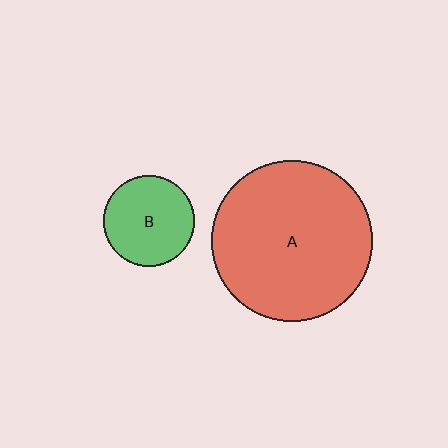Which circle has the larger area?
Circle A (red).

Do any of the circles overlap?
No, none of the circles overlap.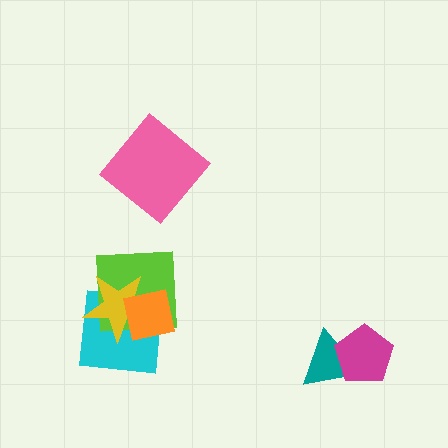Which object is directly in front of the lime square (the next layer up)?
The yellow star is directly in front of the lime square.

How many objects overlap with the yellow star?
3 objects overlap with the yellow star.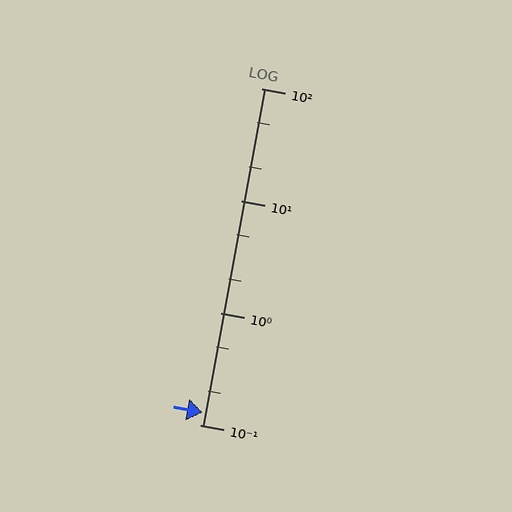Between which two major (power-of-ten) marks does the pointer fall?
The pointer is between 0.1 and 1.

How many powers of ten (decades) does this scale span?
The scale spans 3 decades, from 0.1 to 100.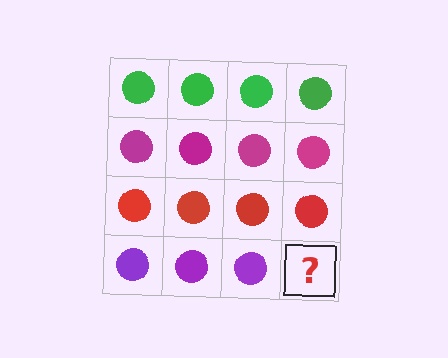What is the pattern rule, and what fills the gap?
The rule is that each row has a consistent color. The gap should be filled with a purple circle.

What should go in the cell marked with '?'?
The missing cell should contain a purple circle.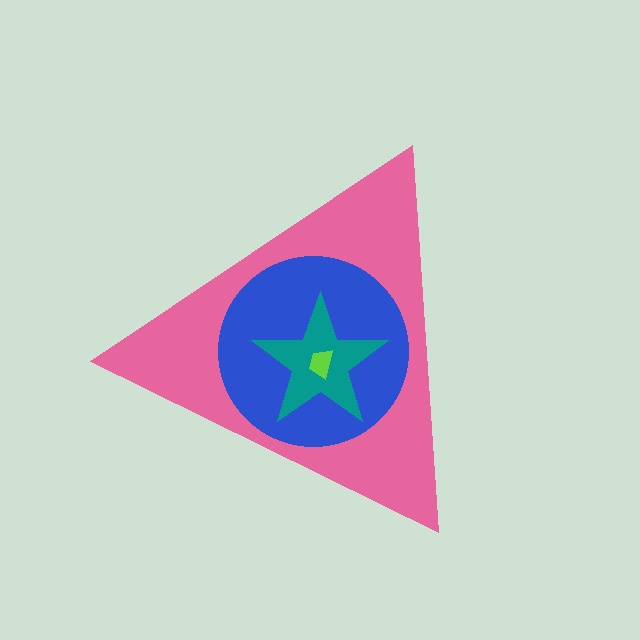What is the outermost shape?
The pink triangle.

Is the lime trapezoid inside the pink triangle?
Yes.